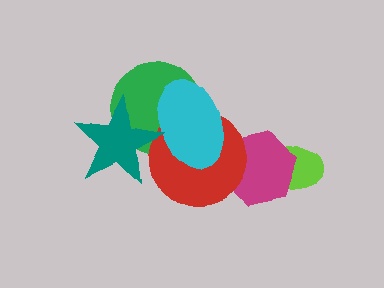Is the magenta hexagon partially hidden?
Yes, it is partially covered by another shape.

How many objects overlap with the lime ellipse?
1 object overlaps with the lime ellipse.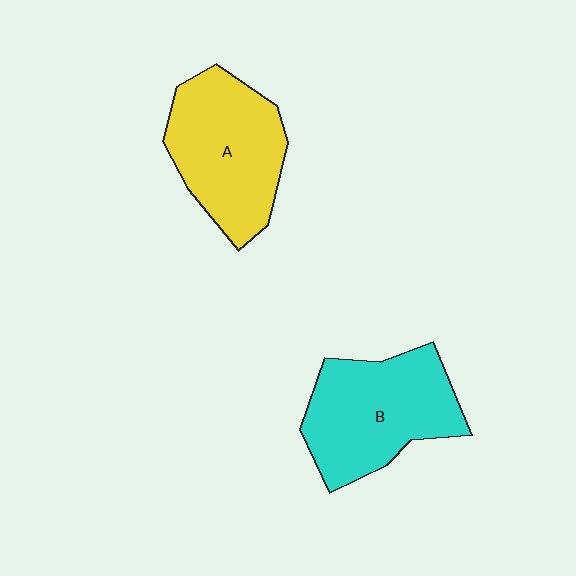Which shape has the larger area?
Shape B (cyan).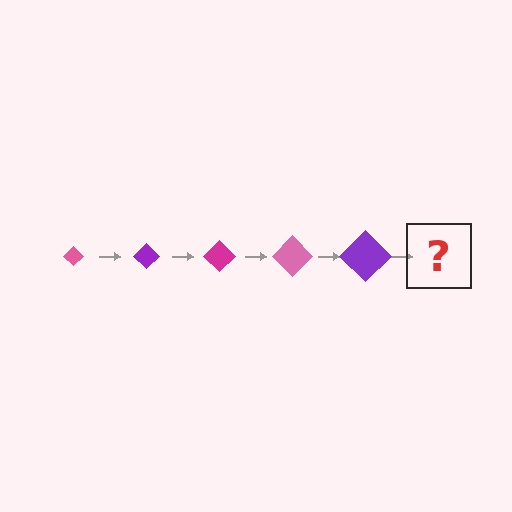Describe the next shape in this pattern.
It should be a magenta diamond, larger than the previous one.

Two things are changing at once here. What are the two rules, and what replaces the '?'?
The two rules are that the diamond grows larger each step and the color cycles through pink, purple, and magenta. The '?' should be a magenta diamond, larger than the previous one.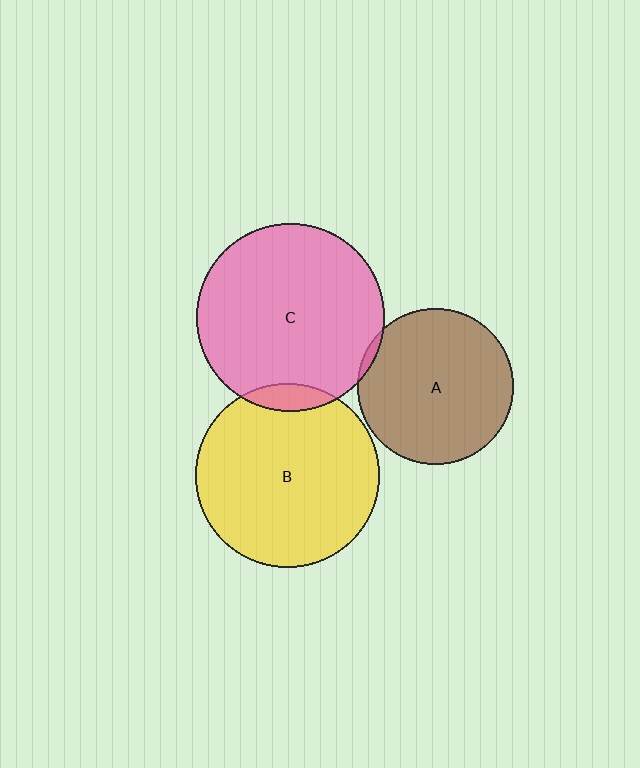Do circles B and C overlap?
Yes.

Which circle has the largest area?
Circle C (pink).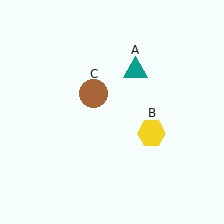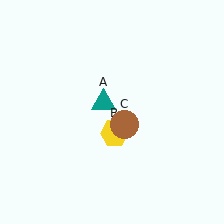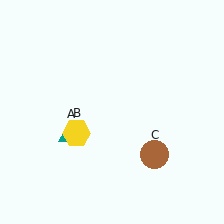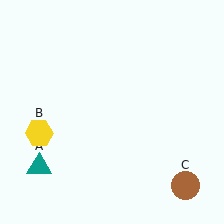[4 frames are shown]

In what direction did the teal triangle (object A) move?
The teal triangle (object A) moved down and to the left.